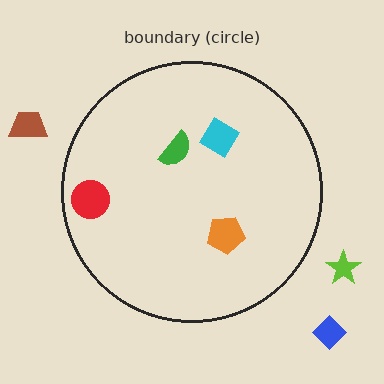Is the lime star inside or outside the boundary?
Outside.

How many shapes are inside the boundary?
4 inside, 3 outside.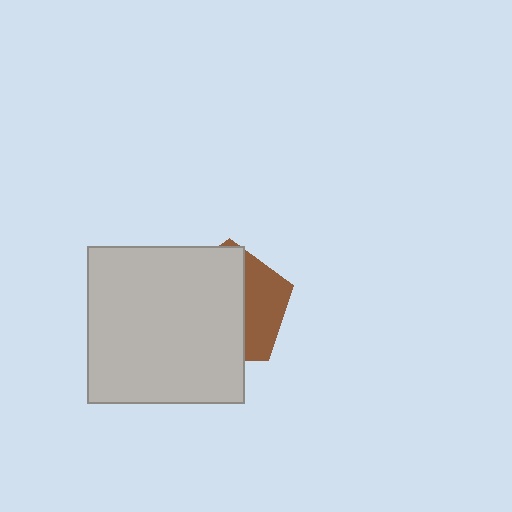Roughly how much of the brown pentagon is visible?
A small part of it is visible (roughly 33%).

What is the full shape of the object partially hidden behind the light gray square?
The partially hidden object is a brown pentagon.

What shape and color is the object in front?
The object in front is a light gray square.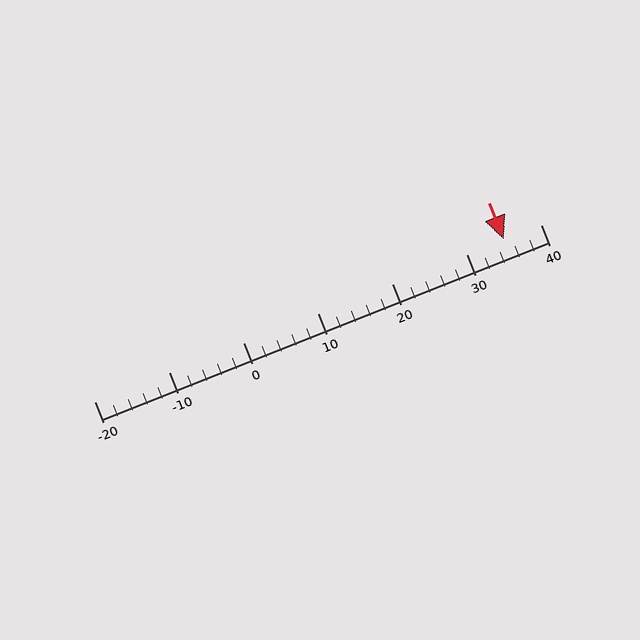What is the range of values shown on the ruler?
The ruler shows values from -20 to 40.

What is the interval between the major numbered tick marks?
The major tick marks are spaced 10 units apart.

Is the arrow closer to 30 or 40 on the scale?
The arrow is closer to 40.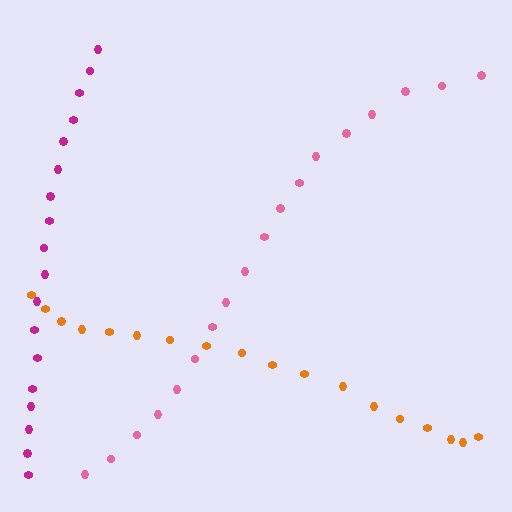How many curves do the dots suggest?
There are 3 distinct paths.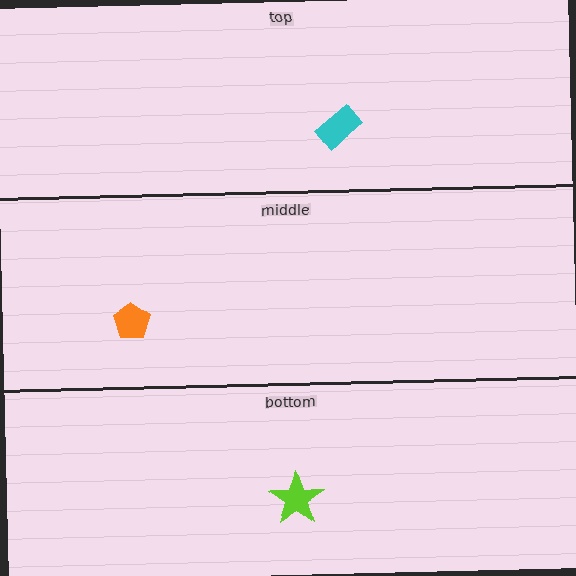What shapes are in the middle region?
The orange pentagon.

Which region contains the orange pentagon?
The middle region.